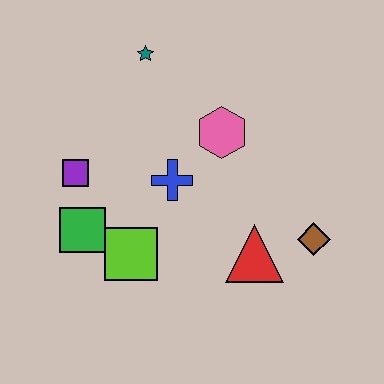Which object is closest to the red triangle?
The brown diamond is closest to the red triangle.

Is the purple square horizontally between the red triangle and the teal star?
No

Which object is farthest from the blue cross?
The brown diamond is farthest from the blue cross.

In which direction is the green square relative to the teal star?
The green square is below the teal star.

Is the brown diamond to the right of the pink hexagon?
Yes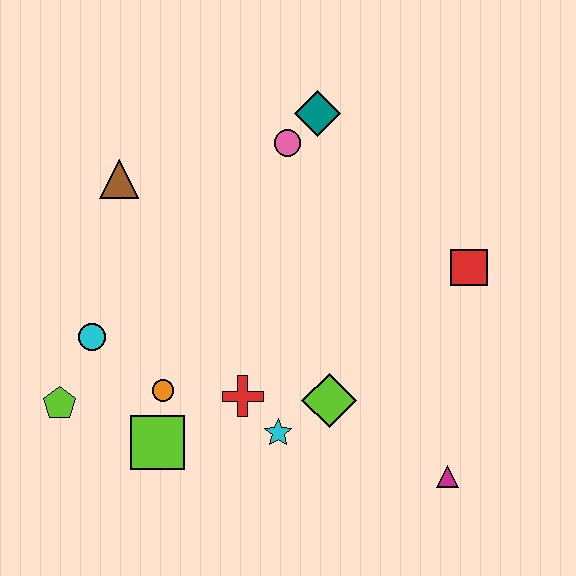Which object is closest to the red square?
The lime diamond is closest to the red square.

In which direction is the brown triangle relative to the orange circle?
The brown triangle is above the orange circle.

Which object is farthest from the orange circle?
The red square is farthest from the orange circle.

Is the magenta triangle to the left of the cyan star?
No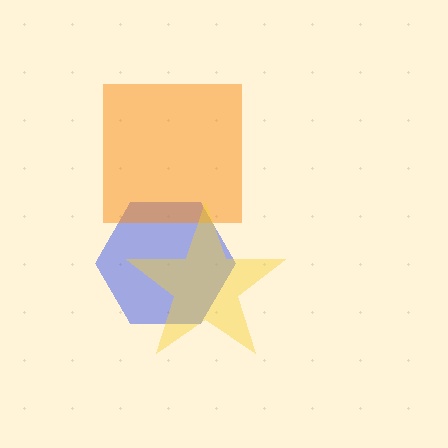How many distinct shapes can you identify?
There are 3 distinct shapes: a blue hexagon, an orange square, a yellow star.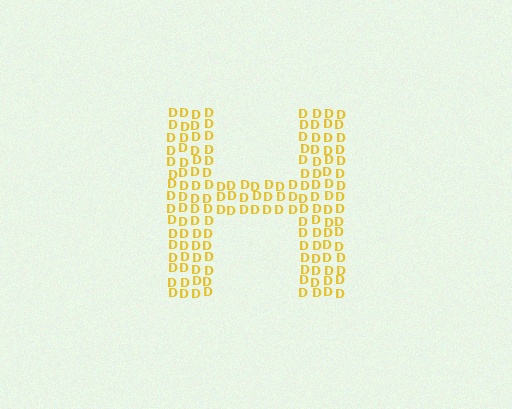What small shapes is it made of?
It is made of small letter D's.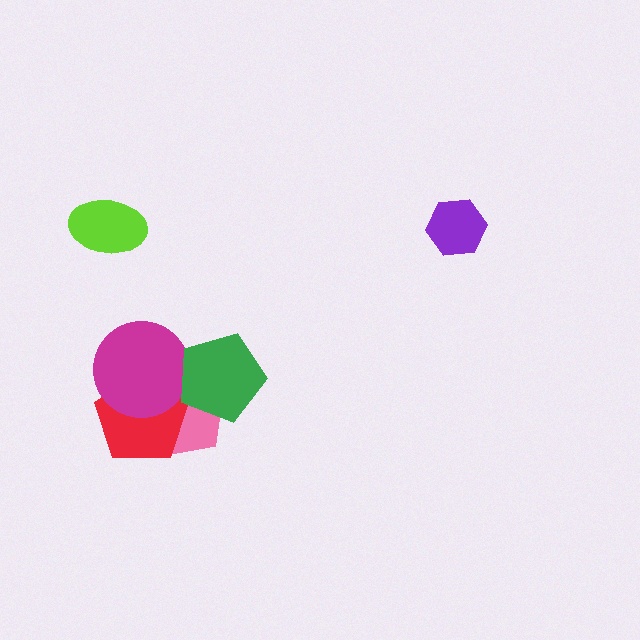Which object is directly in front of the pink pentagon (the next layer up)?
The red pentagon is directly in front of the pink pentagon.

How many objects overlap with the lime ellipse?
0 objects overlap with the lime ellipse.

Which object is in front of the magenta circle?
The green pentagon is in front of the magenta circle.